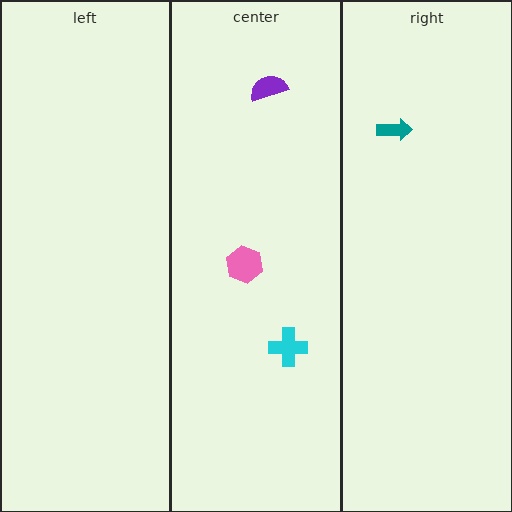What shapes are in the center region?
The pink hexagon, the cyan cross, the purple semicircle.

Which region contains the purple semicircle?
The center region.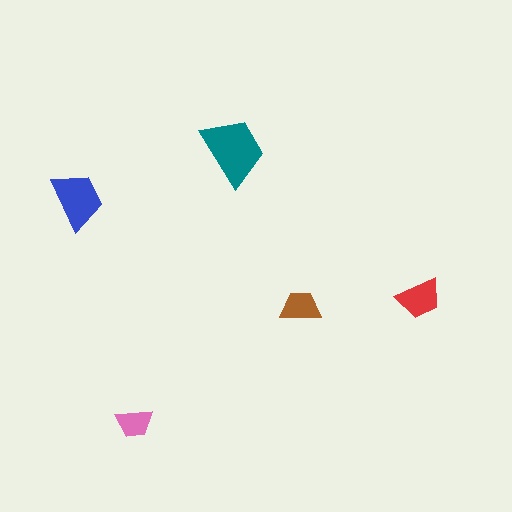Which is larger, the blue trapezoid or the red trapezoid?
The blue one.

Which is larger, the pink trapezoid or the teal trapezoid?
The teal one.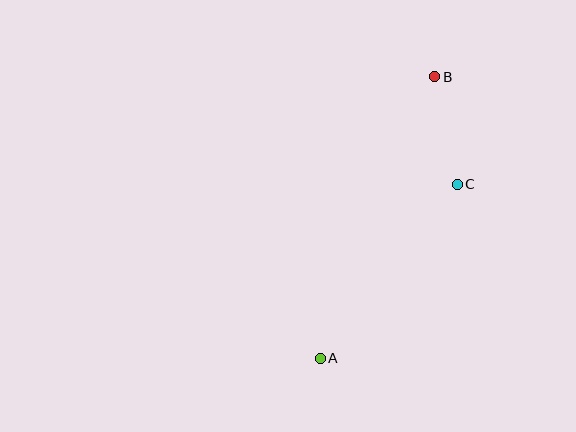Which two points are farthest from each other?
Points A and B are farthest from each other.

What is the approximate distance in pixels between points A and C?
The distance between A and C is approximately 221 pixels.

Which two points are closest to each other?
Points B and C are closest to each other.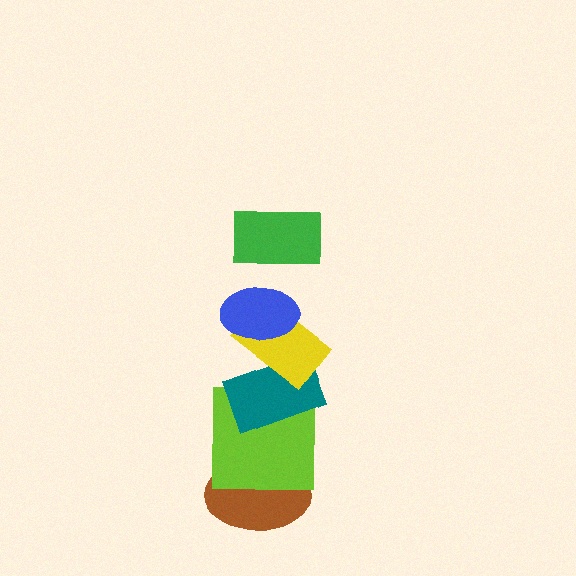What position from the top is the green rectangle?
The green rectangle is 1st from the top.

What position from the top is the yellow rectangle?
The yellow rectangle is 3rd from the top.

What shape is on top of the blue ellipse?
The green rectangle is on top of the blue ellipse.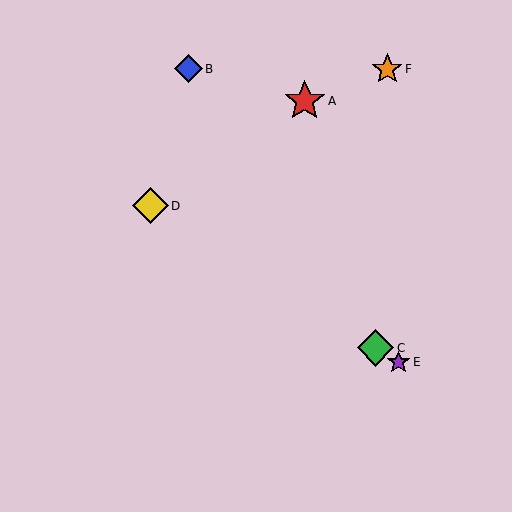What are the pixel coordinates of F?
Object F is at (387, 69).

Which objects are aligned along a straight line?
Objects C, D, E are aligned along a straight line.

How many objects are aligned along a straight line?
3 objects (C, D, E) are aligned along a straight line.